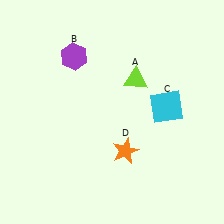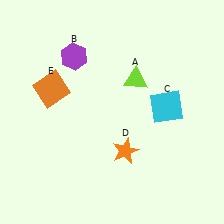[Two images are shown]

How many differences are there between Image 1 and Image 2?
There is 1 difference between the two images.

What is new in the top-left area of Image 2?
An orange square (E) was added in the top-left area of Image 2.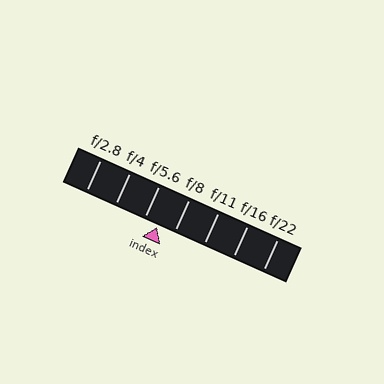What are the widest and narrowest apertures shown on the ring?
The widest aperture shown is f/2.8 and the narrowest is f/22.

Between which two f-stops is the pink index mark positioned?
The index mark is between f/5.6 and f/8.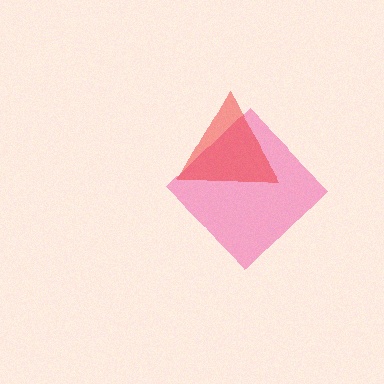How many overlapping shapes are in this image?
There are 2 overlapping shapes in the image.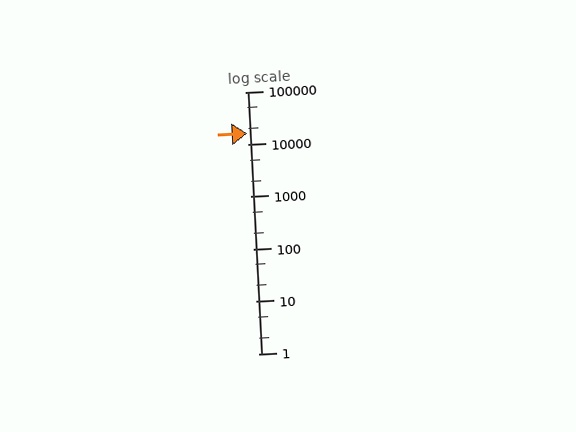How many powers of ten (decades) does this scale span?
The scale spans 5 decades, from 1 to 100000.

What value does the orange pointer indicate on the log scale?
The pointer indicates approximately 16000.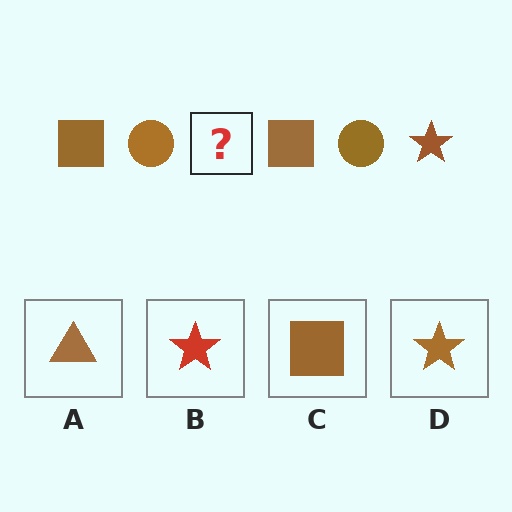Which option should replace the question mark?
Option D.